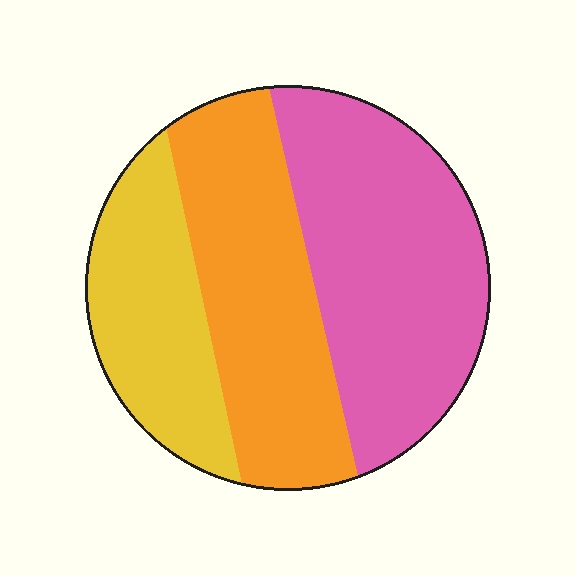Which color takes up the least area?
Yellow, at roughly 25%.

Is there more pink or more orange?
Pink.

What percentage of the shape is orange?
Orange takes up between a third and a half of the shape.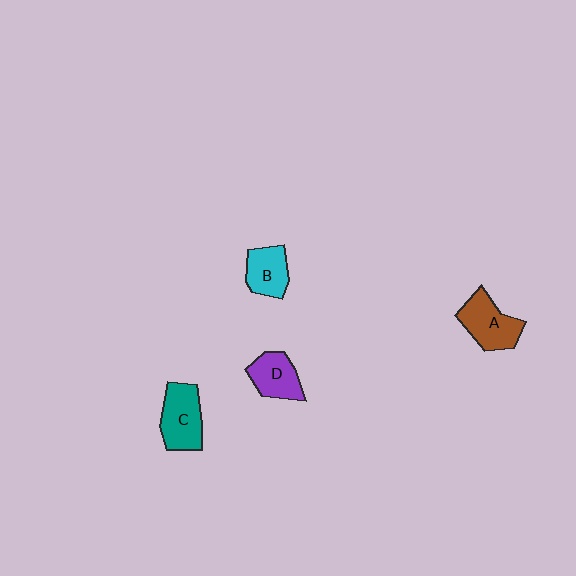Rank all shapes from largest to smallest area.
From largest to smallest: C (teal), A (brown), D (purple), B (cyan).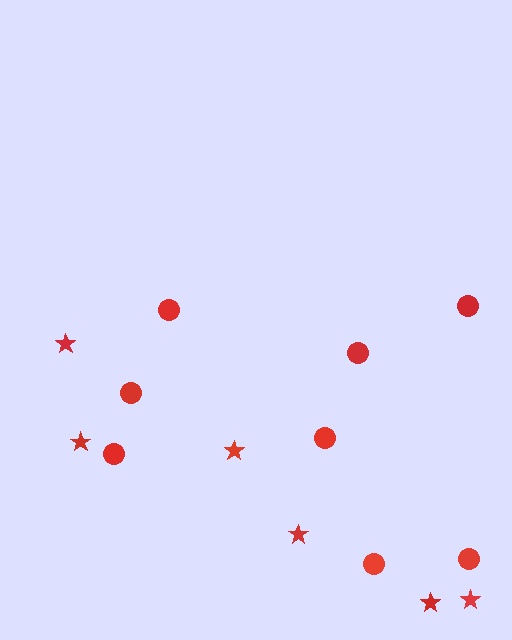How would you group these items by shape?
There are 2 groups: one group of circles (8) and one group of stars (6).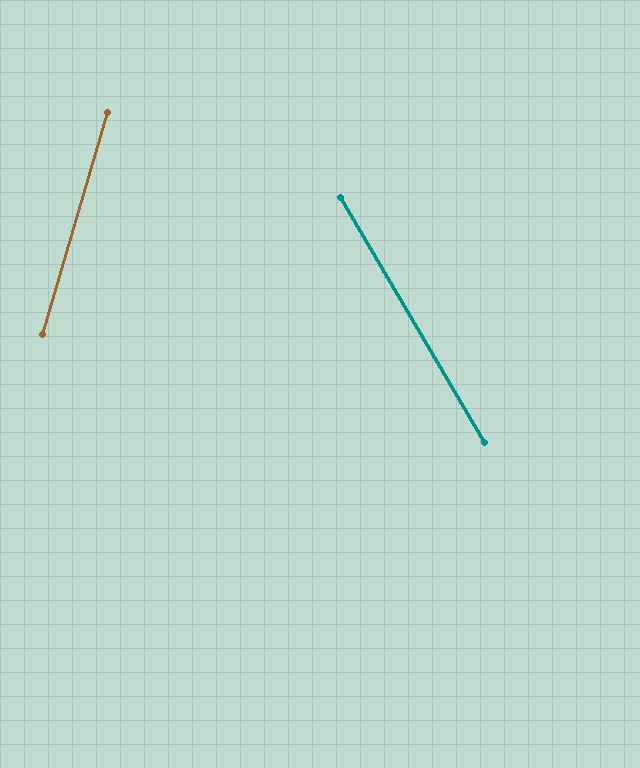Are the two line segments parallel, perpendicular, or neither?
Neither parallel nor perpendicular — they differ by about 47°.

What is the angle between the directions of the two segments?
Approximately 47 degrees.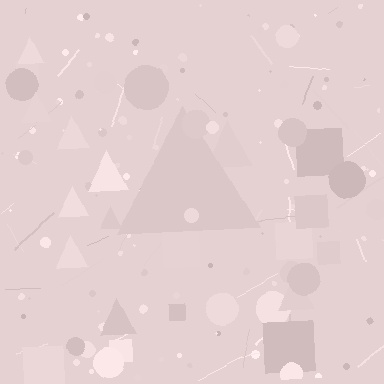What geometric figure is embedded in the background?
A triangle is embedded in the background.